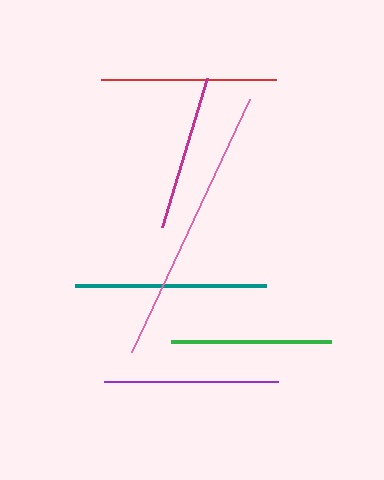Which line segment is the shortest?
The magenta line is the shortest at approximately 155 pixels.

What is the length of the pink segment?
The pink segment is approximately 279 pixels long.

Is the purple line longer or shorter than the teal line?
The teal line is longer than the purple line.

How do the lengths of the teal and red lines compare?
The teal and red lines are approximately the same length.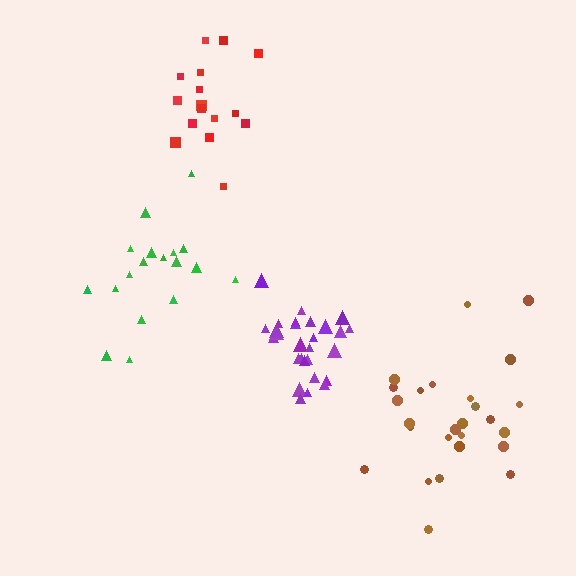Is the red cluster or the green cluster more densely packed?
Green.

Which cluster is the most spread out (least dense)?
Red.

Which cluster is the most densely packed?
Purple.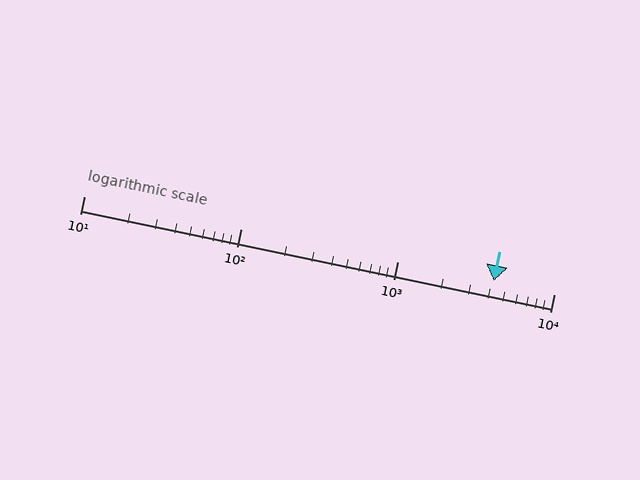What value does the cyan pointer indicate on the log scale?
The pointer indicates approximately 4100.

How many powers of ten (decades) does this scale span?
The scale spans 3 decades, from 10 to 10000.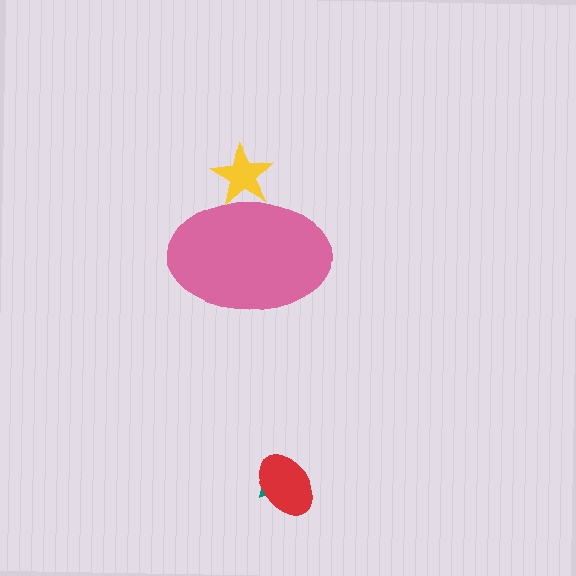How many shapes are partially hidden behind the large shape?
1 shape is partially hidden.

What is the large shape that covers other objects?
A pink ellipse.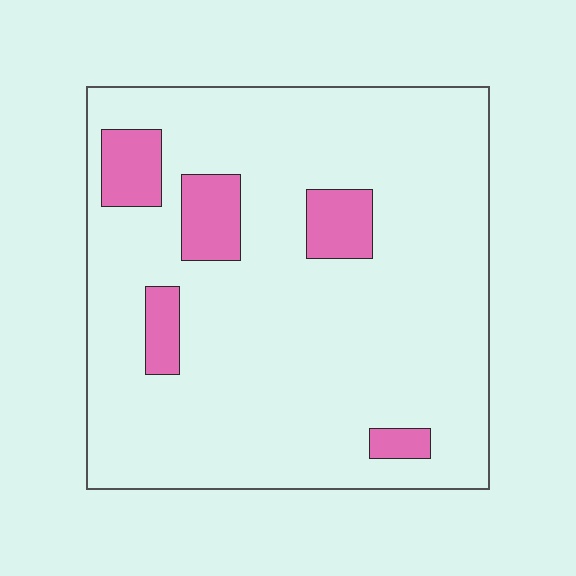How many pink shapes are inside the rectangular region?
5.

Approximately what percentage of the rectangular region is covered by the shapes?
Approximately 10%.